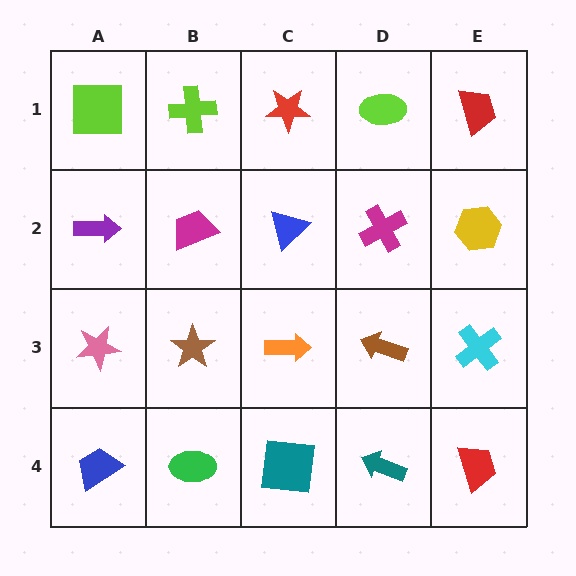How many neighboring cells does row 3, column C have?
4.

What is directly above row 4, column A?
A pink star.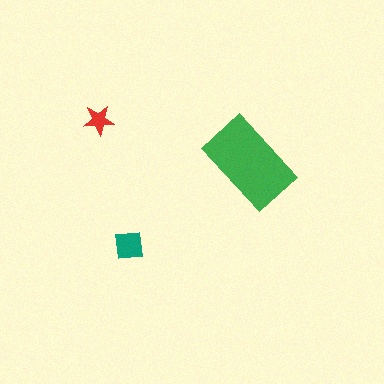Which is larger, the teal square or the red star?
The teal square.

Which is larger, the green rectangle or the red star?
The green rectangle.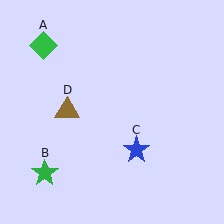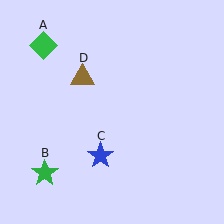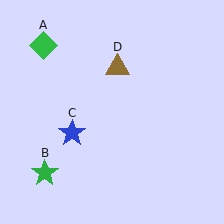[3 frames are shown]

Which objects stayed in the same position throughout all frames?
Green diamond (object A) and green star (object B) remained stationary.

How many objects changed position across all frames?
2 objects changed position: blue star (object C), brown triangle (object D).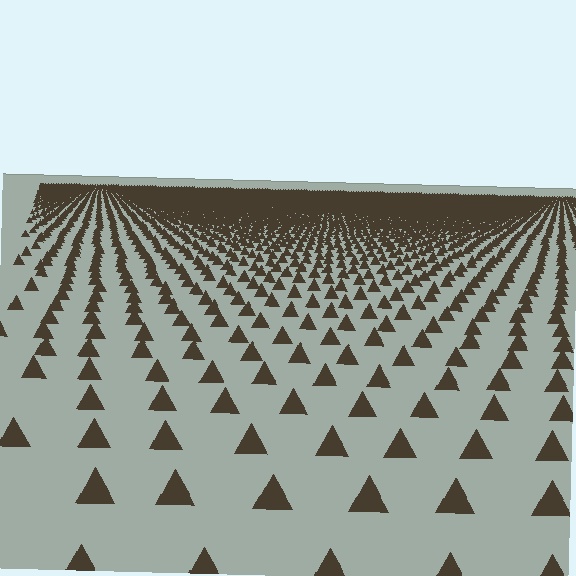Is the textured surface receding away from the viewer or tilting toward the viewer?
The surface is receding away from the viewer. Texture elements get smaller and denser toward the top.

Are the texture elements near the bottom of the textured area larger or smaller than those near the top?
Larger. Near the bottom, elements are closer to the viewer and appear at a bigger on-screen size.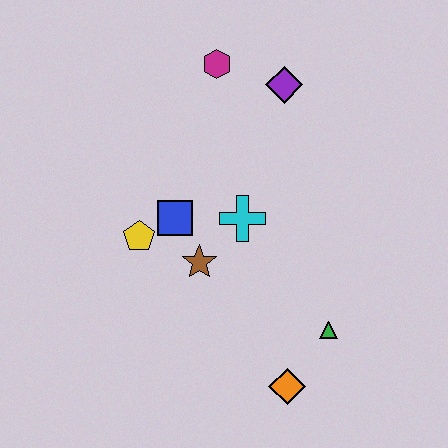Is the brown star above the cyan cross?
No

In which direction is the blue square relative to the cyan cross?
The blue square is to the left of the cyan cross.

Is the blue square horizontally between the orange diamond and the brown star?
No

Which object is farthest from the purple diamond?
The orange diamond is farthest from the purple diamond.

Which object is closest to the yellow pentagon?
The blue square is closest to the yellow pentagon.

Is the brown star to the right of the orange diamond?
No